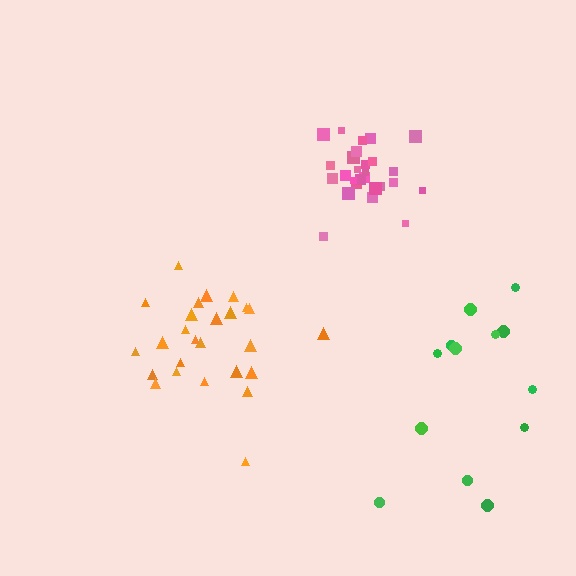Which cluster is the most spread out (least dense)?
Green.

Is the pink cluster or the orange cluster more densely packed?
Pink.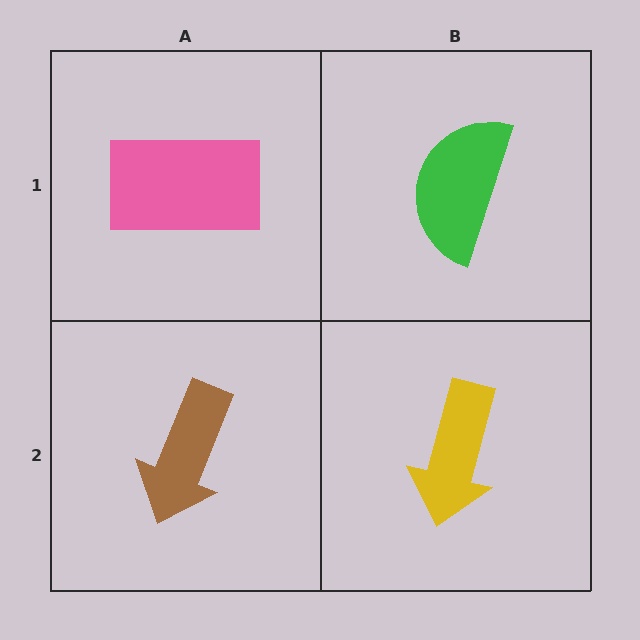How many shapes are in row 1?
2 shapes.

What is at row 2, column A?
A brown arrow.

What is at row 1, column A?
A pink rectangle.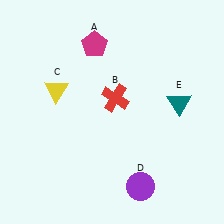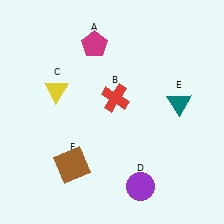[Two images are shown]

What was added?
A brown square (F) was added in Image 2.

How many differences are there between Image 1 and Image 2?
There is 1 difference between the two images.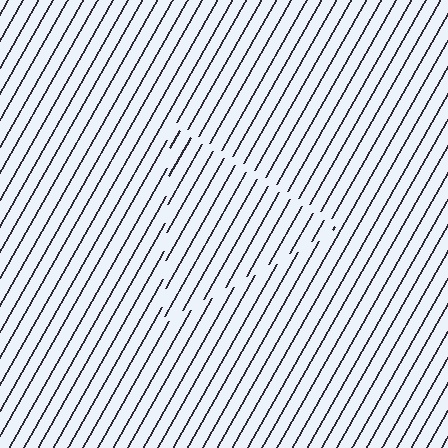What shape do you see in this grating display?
An illusory triangle. The interior of the shape contains the same grating, shifted by half a period — the contour is defined by the phase discontinuity where line-ends from the inner and outer gratings abut.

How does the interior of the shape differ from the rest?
The interior of the shape contains the same grating, shifted by half a period — the contour is defined by the phase discontinuity where line-ends from the inner and outer gratings abut.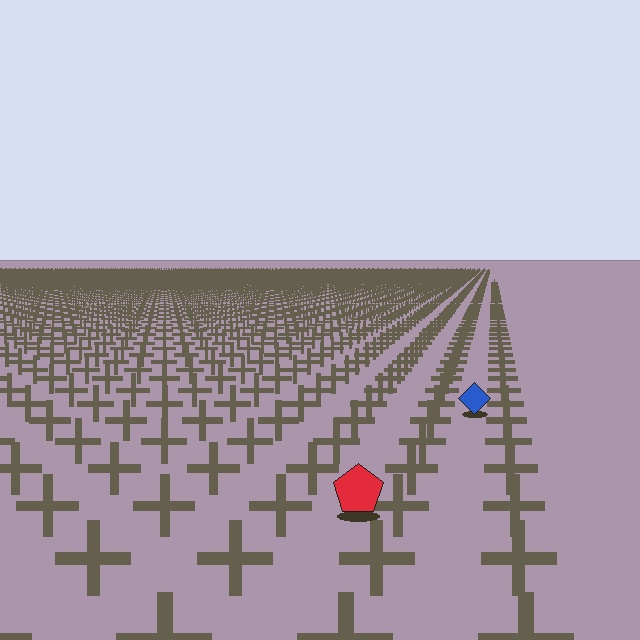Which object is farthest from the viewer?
The blue diamond is farthest from the viewer. It appears smaller and the ground texture around it is denser.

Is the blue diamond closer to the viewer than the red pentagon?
No. The red pentagon is closer — you can tell from the texture gradient: the ground texture is coarser near it.